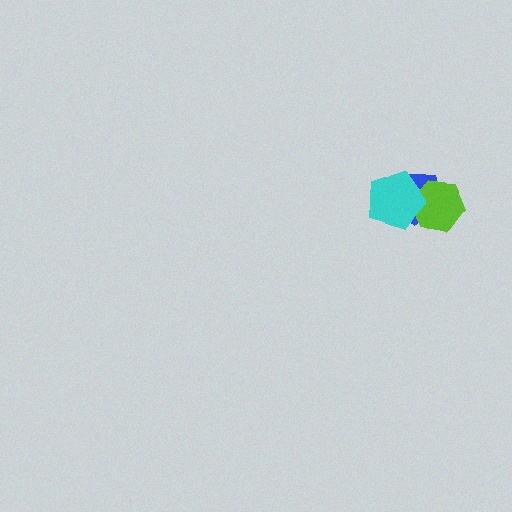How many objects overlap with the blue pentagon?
2 objects overlap with the blue pentagon.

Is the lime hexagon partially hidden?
Yes, it is partially covered by another shape.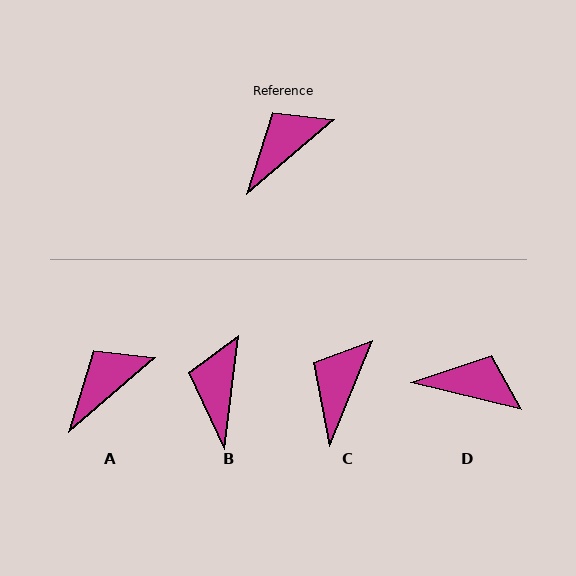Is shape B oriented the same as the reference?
No, it is off by about 43 degrees.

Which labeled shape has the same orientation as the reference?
A.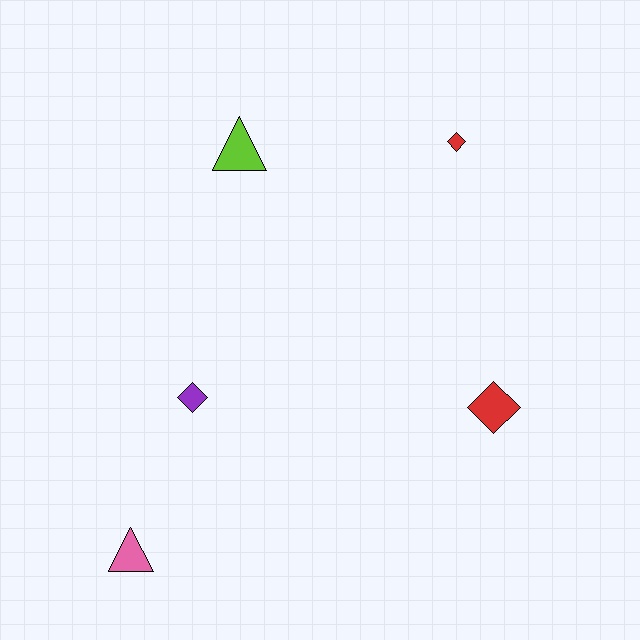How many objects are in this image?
There are 5 objects.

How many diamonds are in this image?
There are 3 diamonds.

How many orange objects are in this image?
There are no orange objects.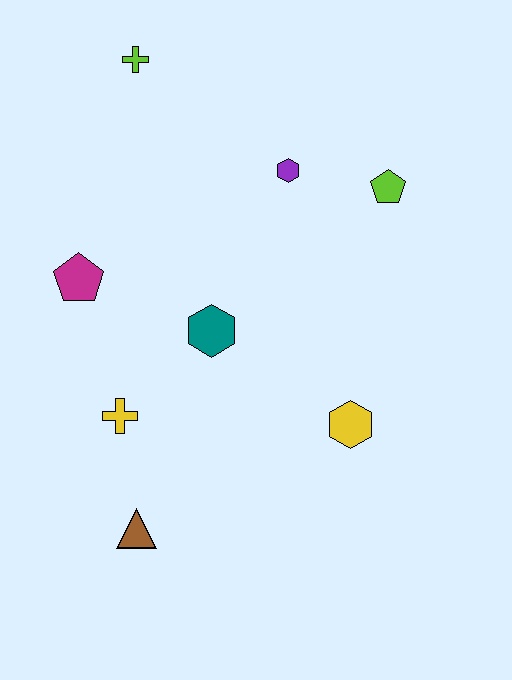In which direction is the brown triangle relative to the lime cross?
The brown triangle is below the lime cross.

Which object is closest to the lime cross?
The purple hexagon is closest to the lime cross.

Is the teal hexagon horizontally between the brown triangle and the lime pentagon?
Yes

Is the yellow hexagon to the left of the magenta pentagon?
No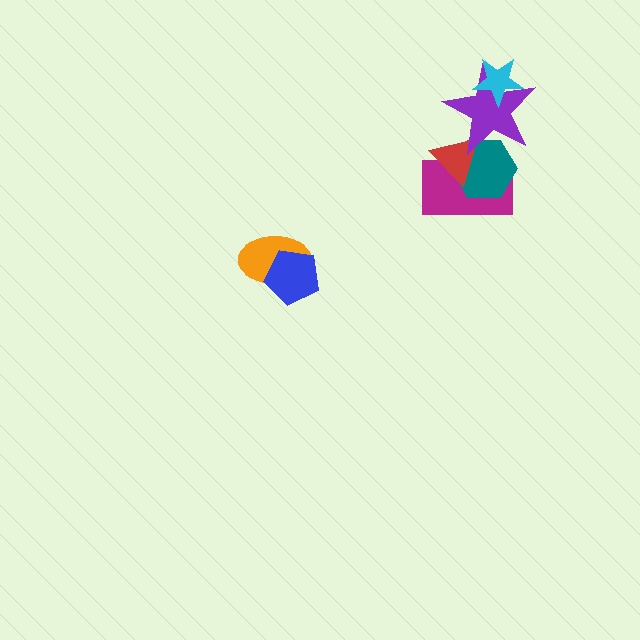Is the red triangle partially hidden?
Yes, it is partially covered by another shape.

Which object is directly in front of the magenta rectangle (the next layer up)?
The teal hexagon is directly in front of the magenta rectangle.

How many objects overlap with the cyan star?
1 object overlaps with the cyan star.